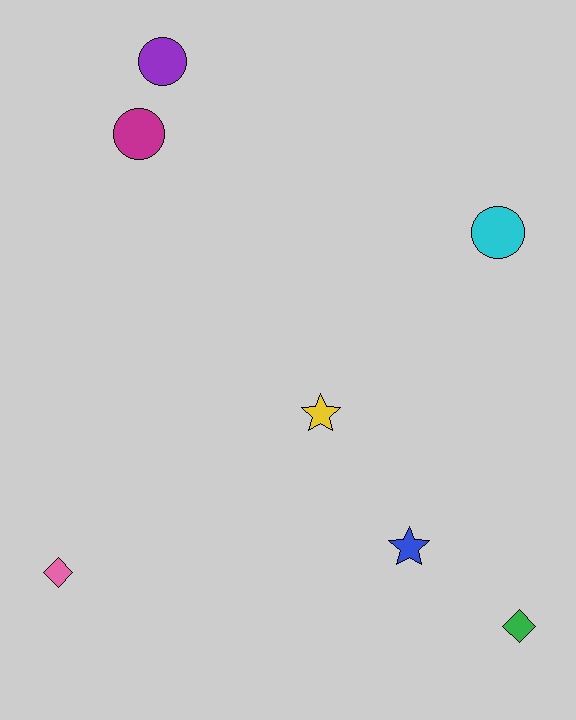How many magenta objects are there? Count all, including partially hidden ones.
There is 1 magenta object.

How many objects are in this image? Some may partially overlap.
There are 7 objects.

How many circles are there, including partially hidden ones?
There are 3 circles.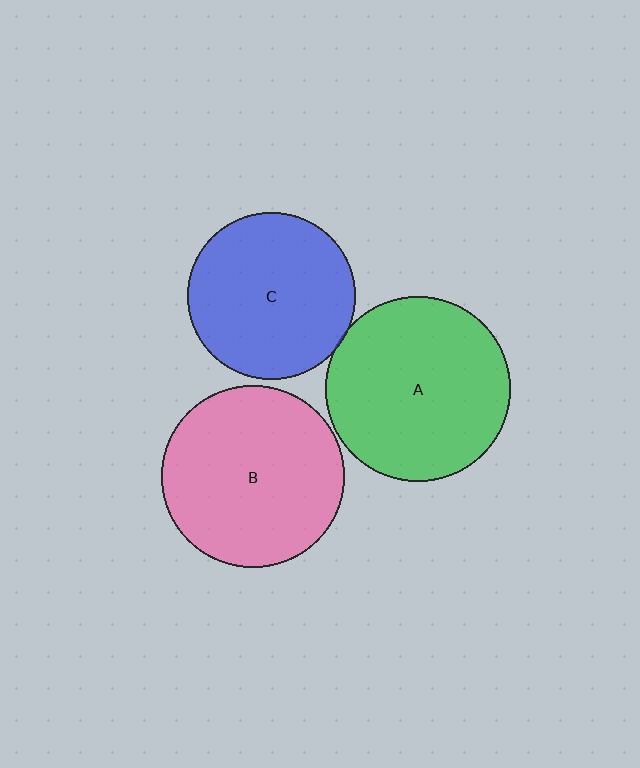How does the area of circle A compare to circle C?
Approximately 1.2 times.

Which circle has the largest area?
Circle A (green).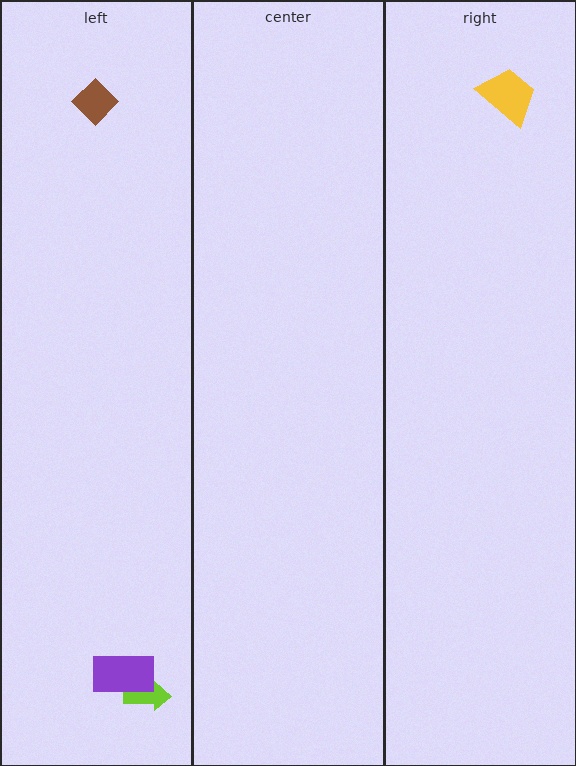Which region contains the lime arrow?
The left region.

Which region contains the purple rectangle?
The left region.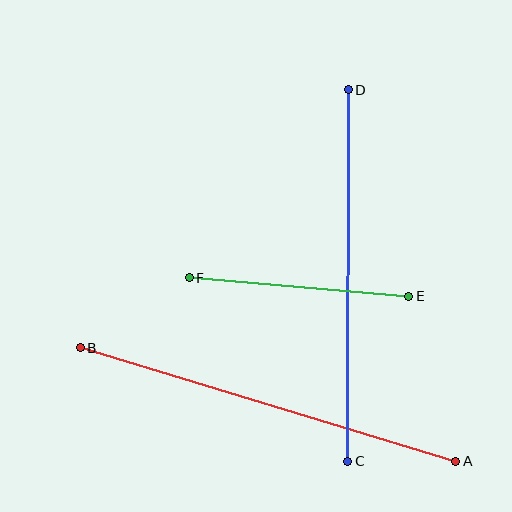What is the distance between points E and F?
The distance is approximately 220 pixels.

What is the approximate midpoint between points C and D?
The midpoint is at approximately (348, 276) pixels.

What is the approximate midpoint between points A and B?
The midpoint is at approximately (268, 405) pixels.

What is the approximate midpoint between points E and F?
The midpoint is at approximately (299, 287) pixels.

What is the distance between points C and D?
The distance is approximately 371 pixels.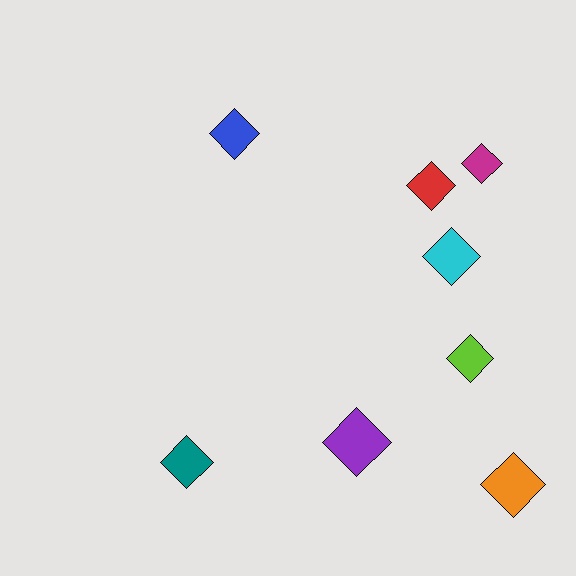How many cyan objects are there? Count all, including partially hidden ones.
There is 1 cyan object.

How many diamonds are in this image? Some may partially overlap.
There are 8 diamonds.